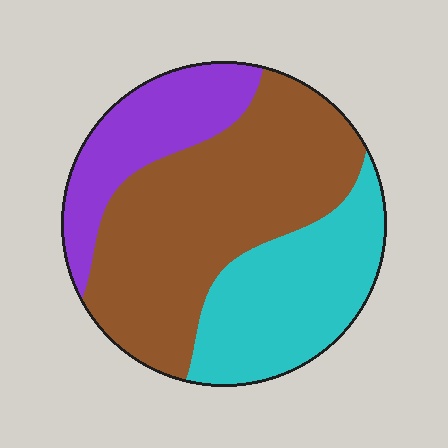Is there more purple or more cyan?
Cyan.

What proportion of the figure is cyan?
Cyan takes up between a quarter and a half of the figure.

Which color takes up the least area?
Purple, at roughly 20%.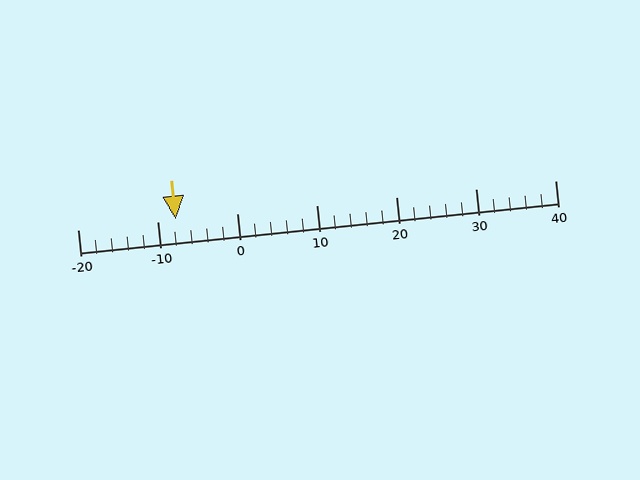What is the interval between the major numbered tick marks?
The major tick marks are spaced 10 units apart.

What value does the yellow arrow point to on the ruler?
The yellow arrow points to approximately -8.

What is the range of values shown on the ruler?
The ruler shows values from -20 to 40.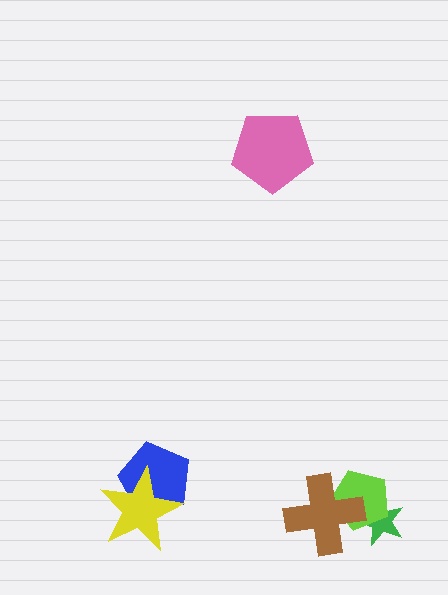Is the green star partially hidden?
Yes, it is partially covered by another shape.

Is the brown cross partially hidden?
No, no other shape covers it.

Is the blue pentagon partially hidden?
Yes, it is partially covered by another shape.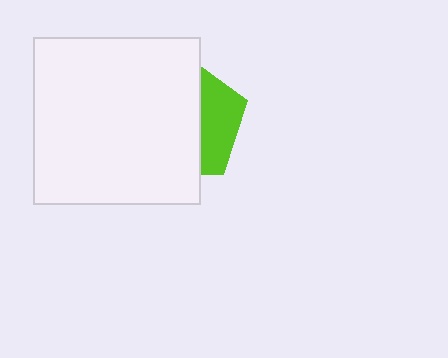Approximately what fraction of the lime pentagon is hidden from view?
Roughly 68% of the lime pentagon is hidden behind the white square.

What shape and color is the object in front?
The object in front is a white square.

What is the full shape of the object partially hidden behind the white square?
The partially hidden object is a lime pentagon.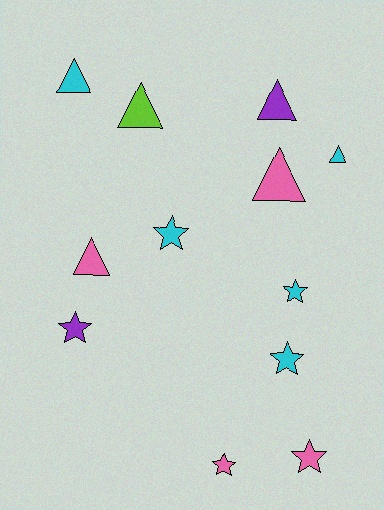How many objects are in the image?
There are 12 objects.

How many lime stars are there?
There are no lime stars.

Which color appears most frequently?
Cyan, with 5 objects.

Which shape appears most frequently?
Triangle, with 6 objects.